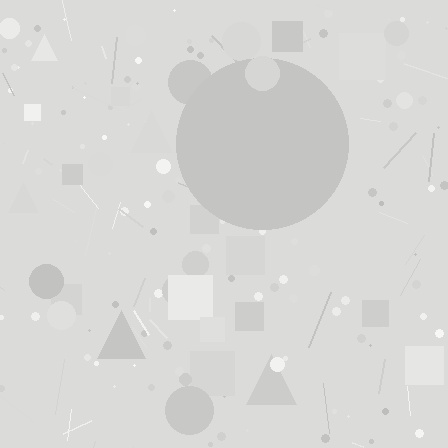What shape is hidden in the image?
A circle is hidden in the image.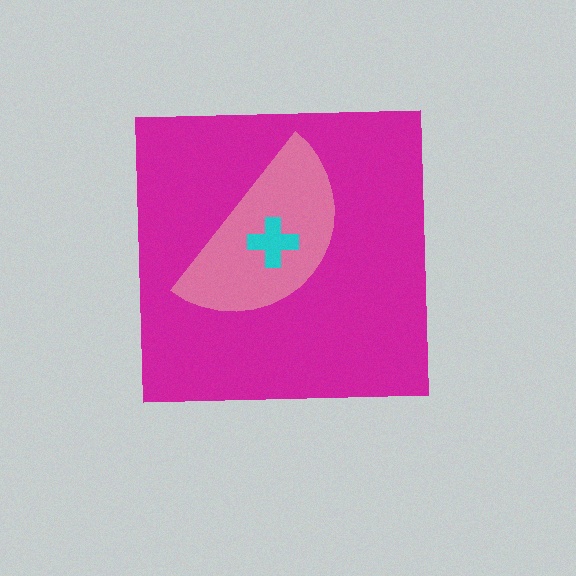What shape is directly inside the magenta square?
The pink semicircle.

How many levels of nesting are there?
3.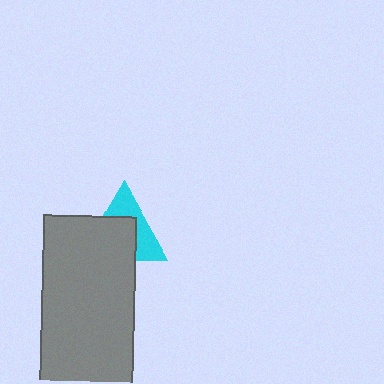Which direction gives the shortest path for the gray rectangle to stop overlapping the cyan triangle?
Moving down gives the shortest separation.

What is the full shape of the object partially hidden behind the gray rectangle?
The partially hidden object is a cyan triangle.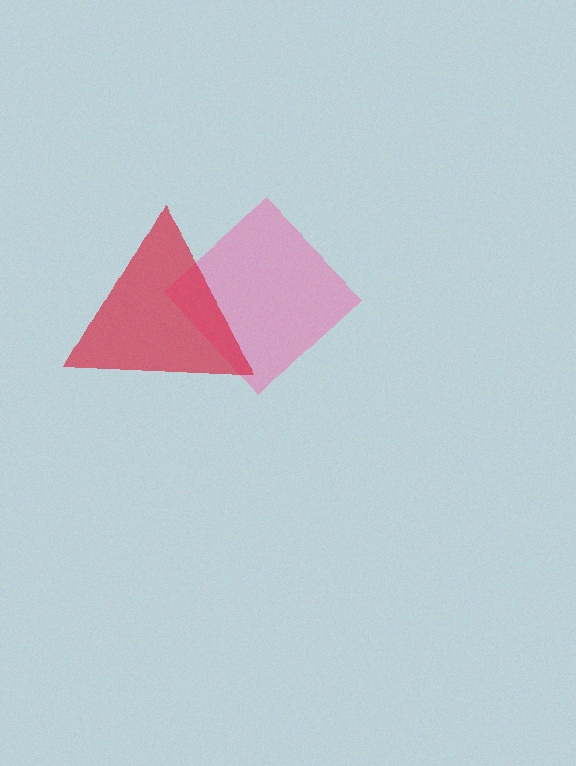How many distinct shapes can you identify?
There are 2 distinct shapes: a pink diamond, a red triangle.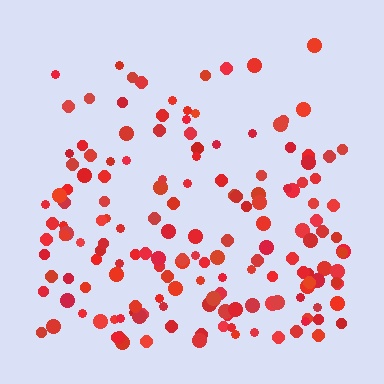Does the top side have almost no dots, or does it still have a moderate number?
Still a moderate number, just noticeably fewer than the bottom.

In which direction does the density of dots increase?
From top to bottom, with the bottom side densest.